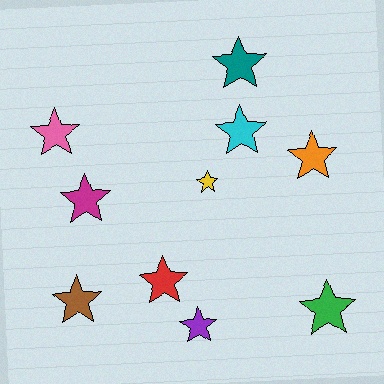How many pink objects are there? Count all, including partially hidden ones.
There is 1 pink object.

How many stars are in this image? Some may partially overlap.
There are 10 stars.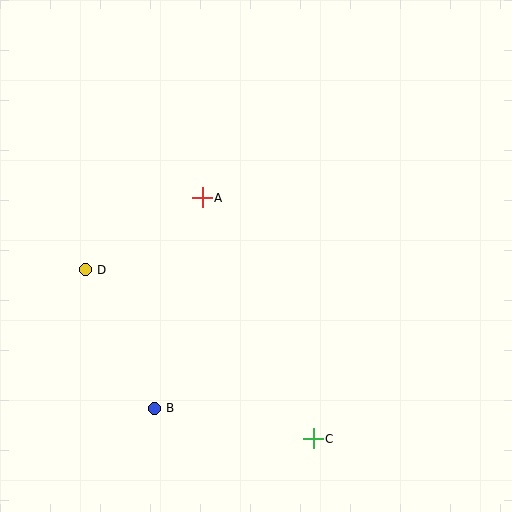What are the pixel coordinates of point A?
Point A is at (202, 198).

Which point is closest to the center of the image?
Point A at (202, 198) is closest to the center.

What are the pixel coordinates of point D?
Point D is at (85, 270).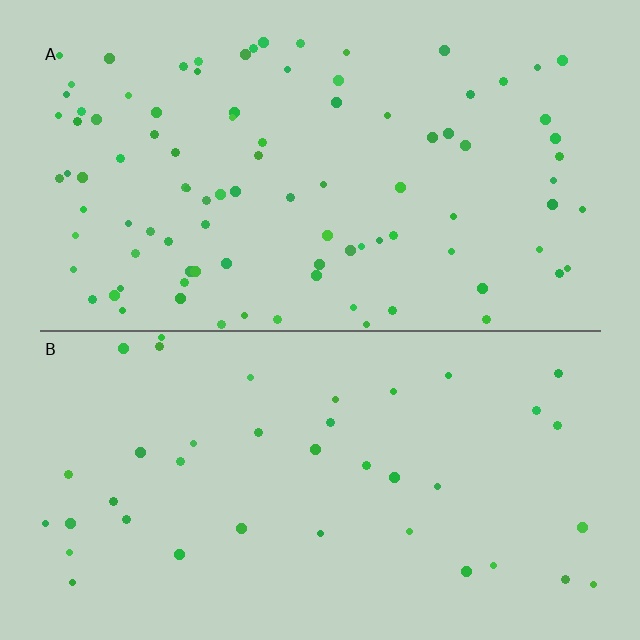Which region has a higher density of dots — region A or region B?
A (the top).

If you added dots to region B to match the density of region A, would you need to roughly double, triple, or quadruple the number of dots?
Approximately double.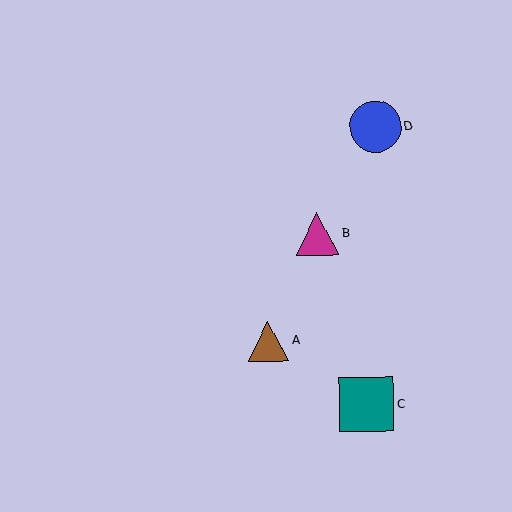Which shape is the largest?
The teal square (labeled C) is the largest.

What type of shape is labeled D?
Shape D is a blue circle.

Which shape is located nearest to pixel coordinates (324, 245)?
The magenta triangle (labeled B) at (317, 234) is nearest to that location.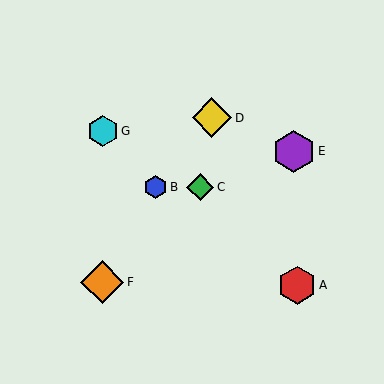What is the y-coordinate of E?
Object E is at y≈152.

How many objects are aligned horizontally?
2 objects (B, C) are aligned horizontally.